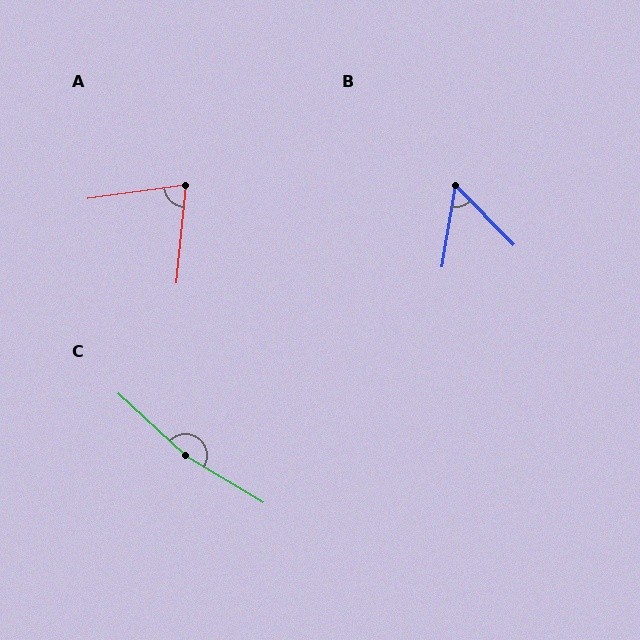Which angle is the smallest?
B, at approximately 54 degrees.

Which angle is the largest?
C, at approximately 168 degrees.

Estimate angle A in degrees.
Approximately 76 degrees.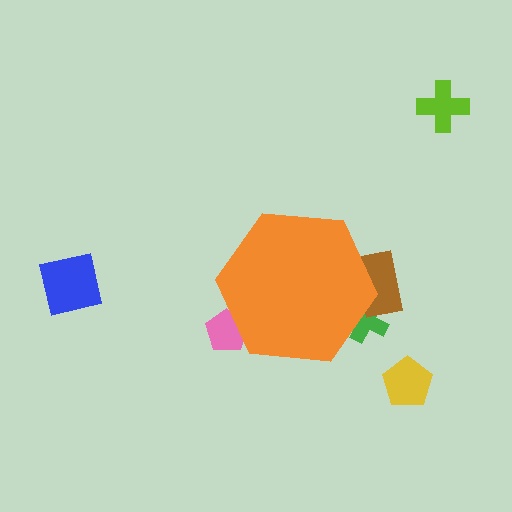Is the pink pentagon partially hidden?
Yes, the pink pentagon is partially hidden behind the orange hexagon.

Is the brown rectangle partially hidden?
Yes, the brown rectangle is partially hidden behind the orange hexagon.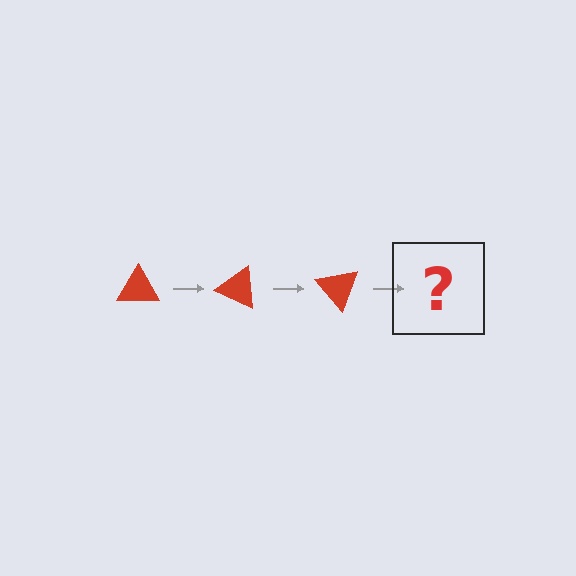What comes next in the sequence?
The next element should be a red triangle rotated 75 degrees.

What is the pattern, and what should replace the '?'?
The pattern is that the triangle rotates 25 degrees each step. The '?' should be a red triangle rotated 75 degrees.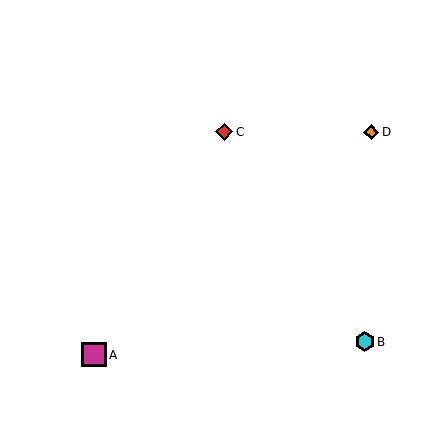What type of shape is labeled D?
Shape D is an orange diamond.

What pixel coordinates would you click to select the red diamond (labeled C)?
Click at (224, 132) to select the red diamond C.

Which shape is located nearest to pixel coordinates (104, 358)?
The magenta square (labeled A) at (94, 355) is nearest to that location.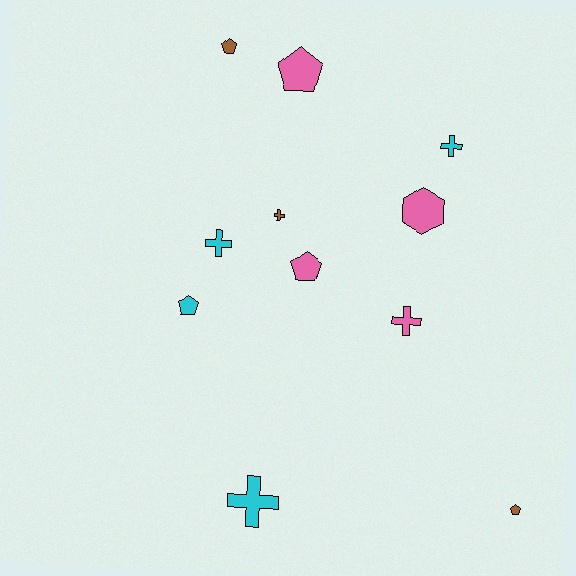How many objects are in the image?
There are 11 objects.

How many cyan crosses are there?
There are 3 cyan crosses.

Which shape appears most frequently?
Cross, with 5 objects.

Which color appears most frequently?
Cyan, with 4 objects.